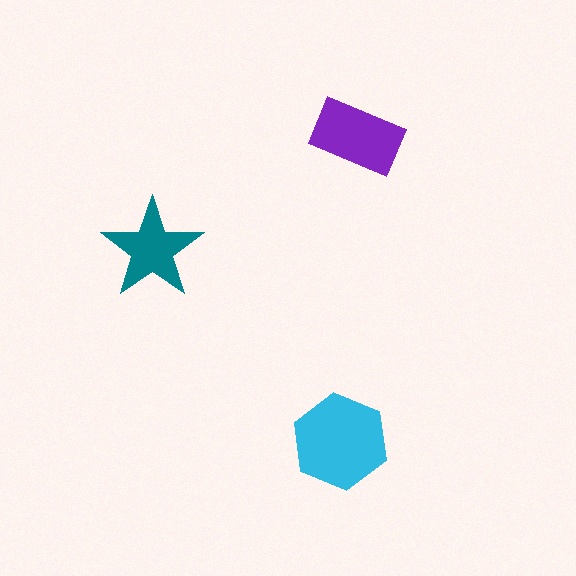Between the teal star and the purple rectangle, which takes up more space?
The purple rectangle.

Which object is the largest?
The cyan hexagon.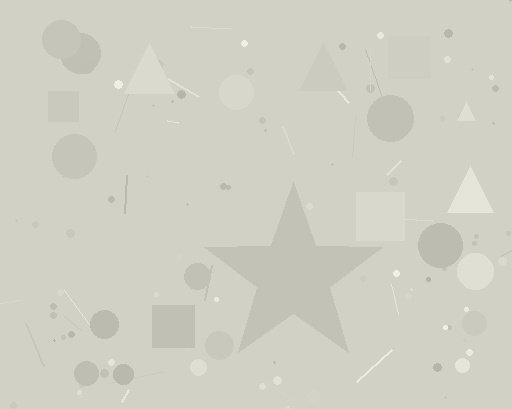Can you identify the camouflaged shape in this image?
The camouflaged shape is a star.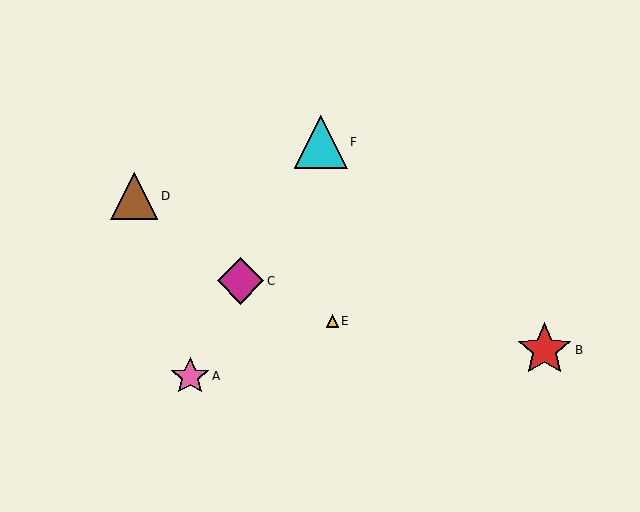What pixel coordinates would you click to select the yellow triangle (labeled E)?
Click at (332, 321) to select the yellow triangle E.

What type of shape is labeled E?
Shape E is a yellow triangle.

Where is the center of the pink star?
The center of the pink star is at (190, 376).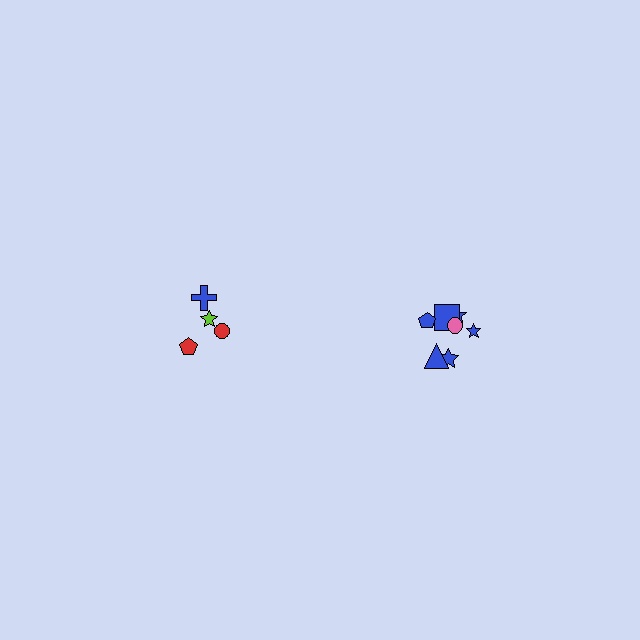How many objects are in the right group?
There are 7 objects.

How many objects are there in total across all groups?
There are 11 objects.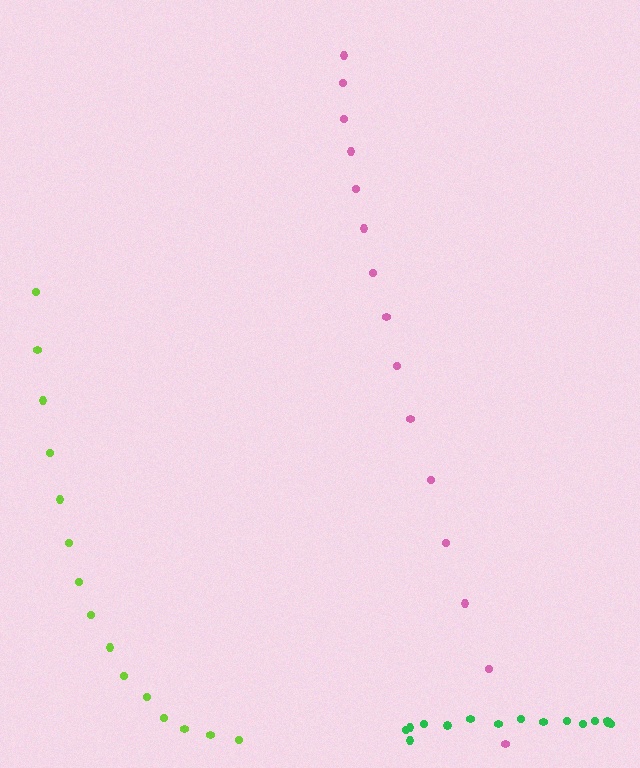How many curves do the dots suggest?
There are 3 distinct paths.